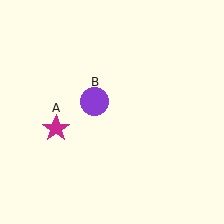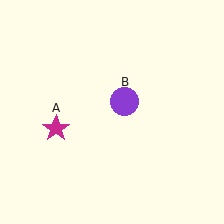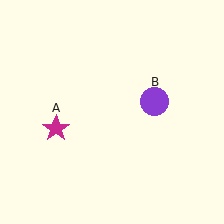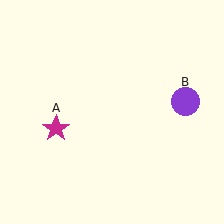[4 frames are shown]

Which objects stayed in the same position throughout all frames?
Magenta star (object A) remained stationary.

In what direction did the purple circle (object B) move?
The purple circle (object B) moved right.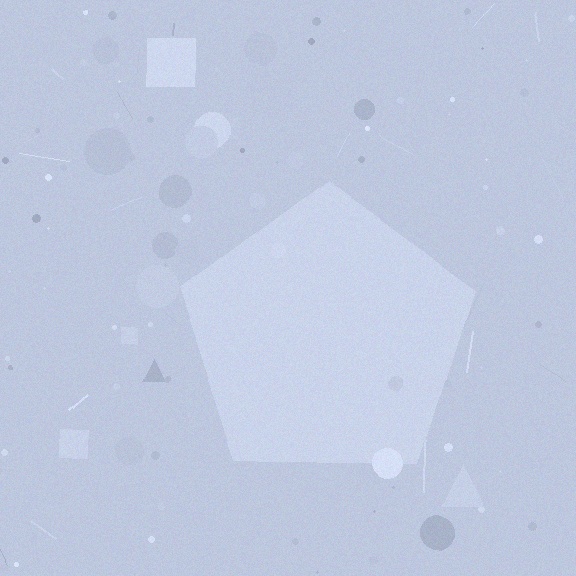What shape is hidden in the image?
A pentagon is hidden in the image.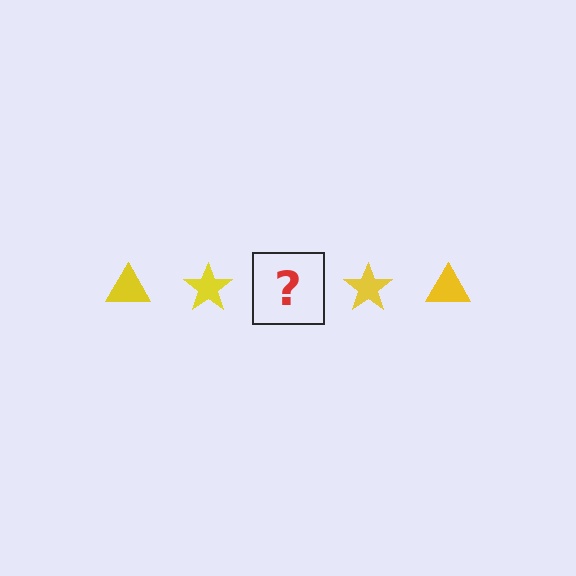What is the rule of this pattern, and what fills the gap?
The rule is that the pattern cycles through triangle, star shapes in yellow. The gap should be filled with a yellow triangle.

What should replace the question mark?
The question mark should be replaced with a yellow triangle.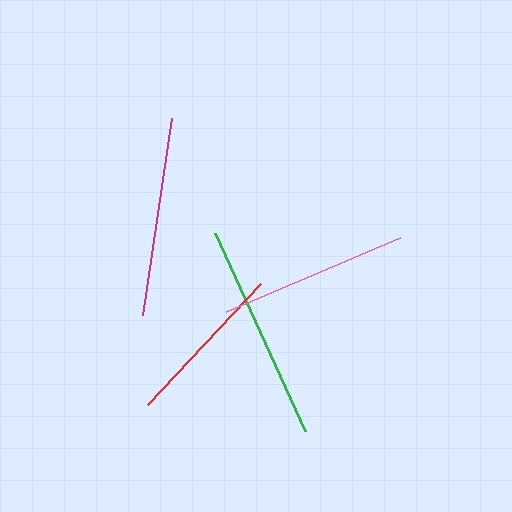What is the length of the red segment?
The red segment is approximately 165 pixels long.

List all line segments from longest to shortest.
From longest to shortest: green, magenta, pink, red.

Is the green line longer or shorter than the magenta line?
The green line is longer than the magenta line.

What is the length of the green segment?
The green segment is approximately 218 pixels long.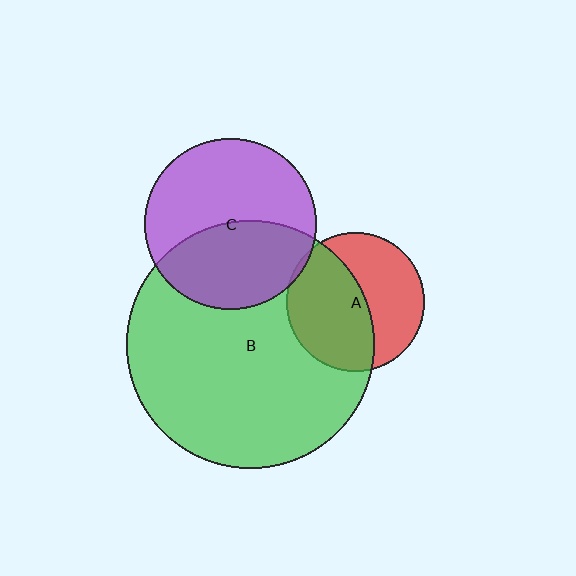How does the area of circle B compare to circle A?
Approximately 3.2 times.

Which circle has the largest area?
Circle B (green).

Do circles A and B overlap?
Yes.